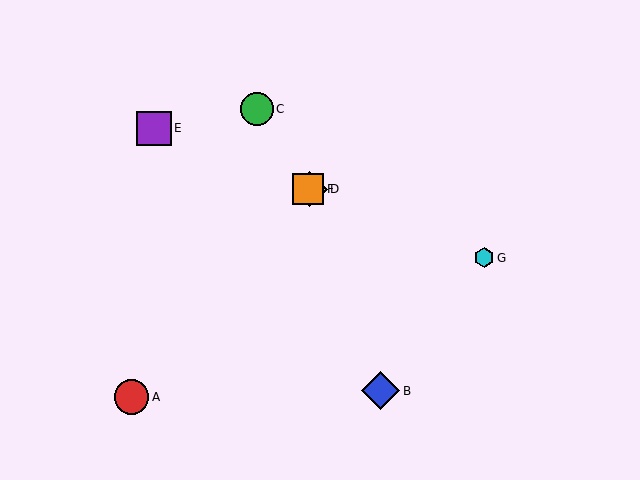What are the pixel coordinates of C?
Object C is at (257, 109).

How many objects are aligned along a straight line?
4 objects (D, E, F, G) are aligned along a straight line.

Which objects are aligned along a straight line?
Objects D, E, F, G are aligned along a straight line.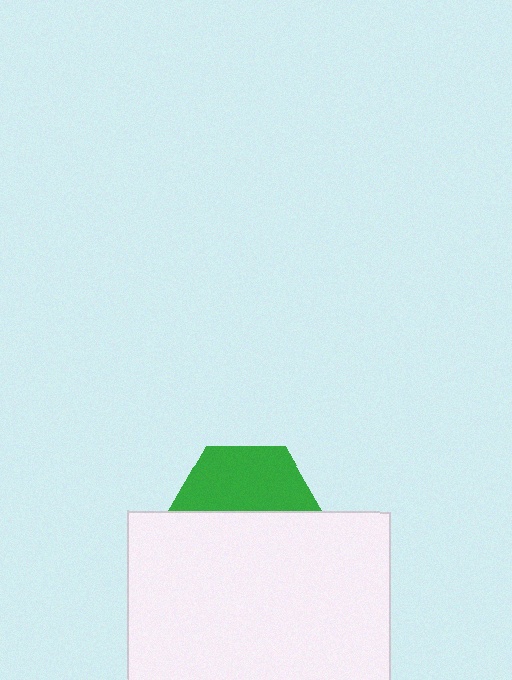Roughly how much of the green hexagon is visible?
About half of it is visible (roughly 47%).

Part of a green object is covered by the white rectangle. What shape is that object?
It is a hexagon.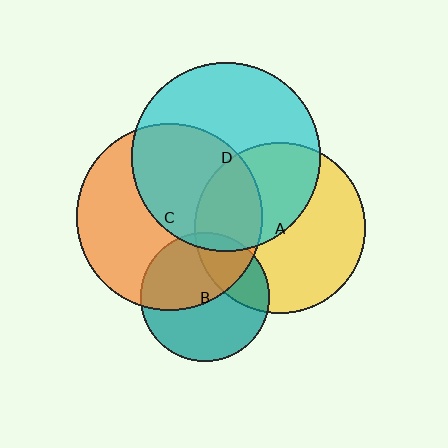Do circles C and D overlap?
Yes.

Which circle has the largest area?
Circle D (cyan).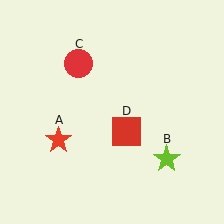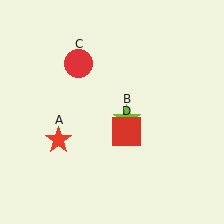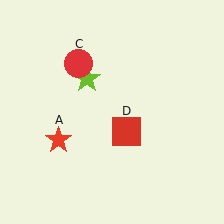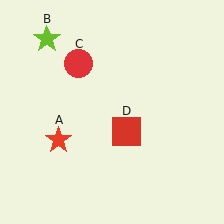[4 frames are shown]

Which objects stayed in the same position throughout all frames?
Red star (object A) and red circle (object C) and red square (object D) remained stationary.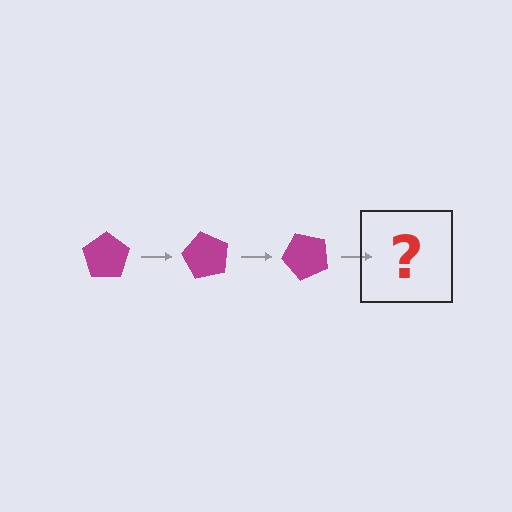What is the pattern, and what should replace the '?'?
The pattern is that the pentagon rotates 60 degrees each step. The '?' should be a magenta pentagon rotated 180 degrees.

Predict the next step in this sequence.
The next step is a magenta pentagon rotated 180 degrees.